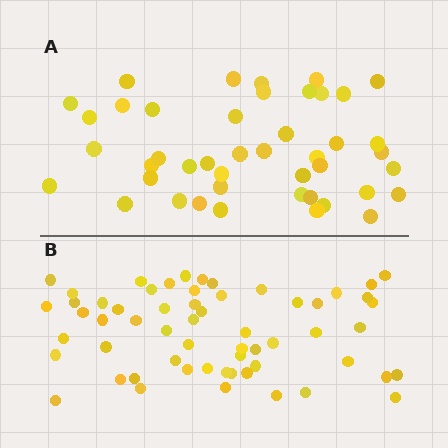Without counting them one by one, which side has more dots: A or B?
Region B (the bottom region) has more dots.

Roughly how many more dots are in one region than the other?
Region B has approximately 15 more dots than region A.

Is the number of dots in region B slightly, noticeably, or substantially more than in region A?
Region B has noticeably more, but not dramatically so. The ratio is roughly 1.3 to 1.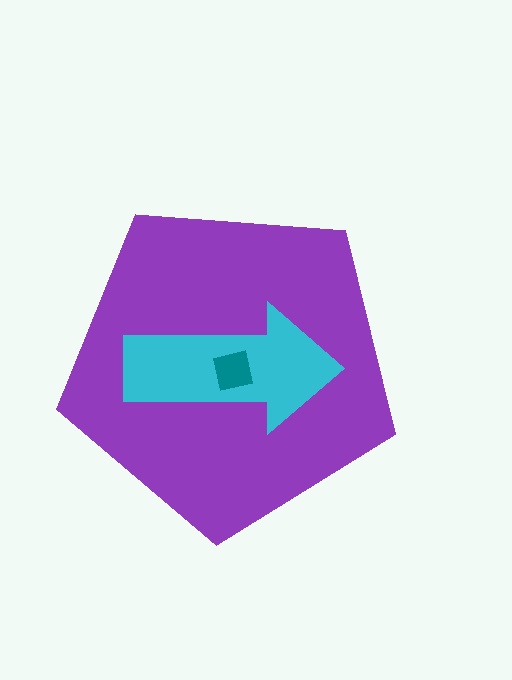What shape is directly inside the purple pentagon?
The cyan arrow.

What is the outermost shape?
The purple pentagon.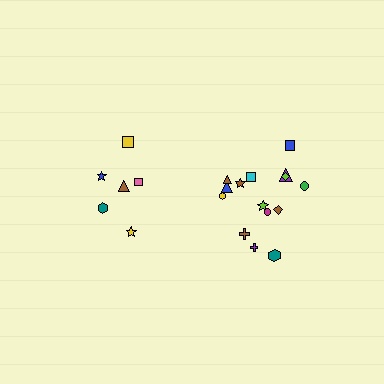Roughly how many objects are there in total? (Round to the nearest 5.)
Roughly 20 objects in total.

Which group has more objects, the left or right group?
The right group.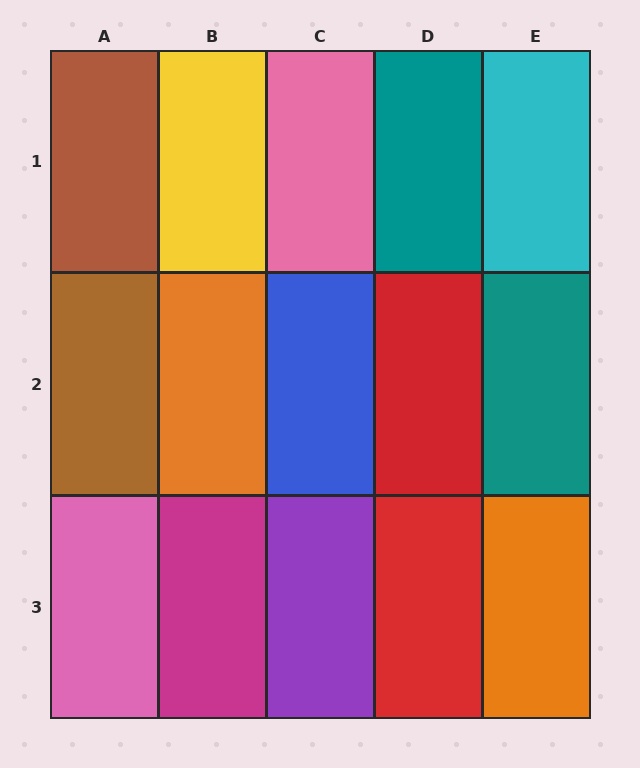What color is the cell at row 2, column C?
Blue.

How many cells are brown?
2 cells are brown.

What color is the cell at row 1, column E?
Cyan.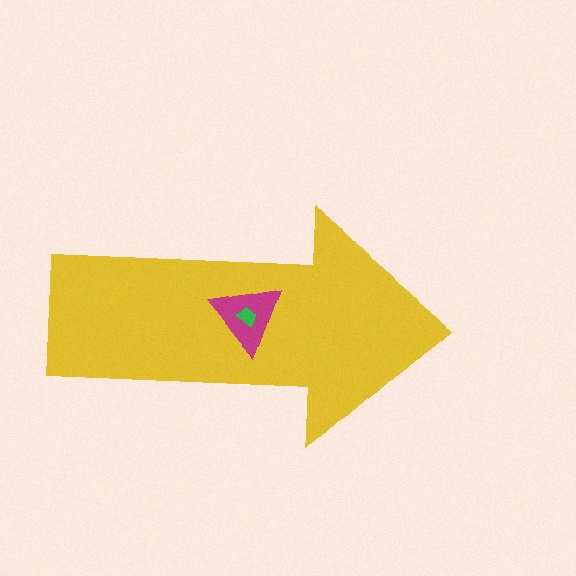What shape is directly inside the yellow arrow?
The magenta triangle.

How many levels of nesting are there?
3.